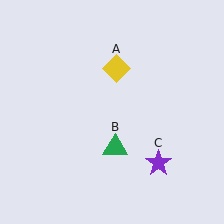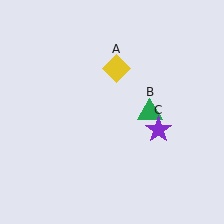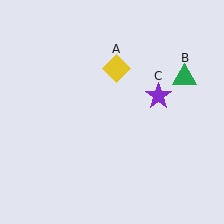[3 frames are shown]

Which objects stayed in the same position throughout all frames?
Yellow diamond (object A) remained stationary.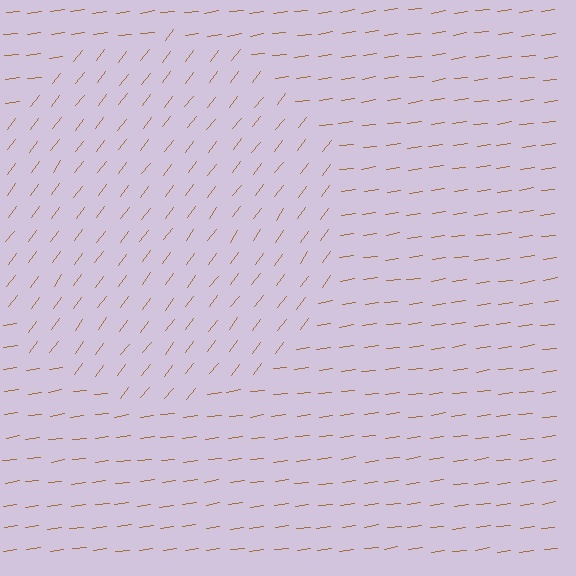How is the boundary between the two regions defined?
The boundary is defined purely by a change in line orientation (approximately 45 degrees difference). All lines are the same color and thickness.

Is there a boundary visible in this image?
Yes, there is a texture boundary formed by a change in line orientation.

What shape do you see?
I see a circle.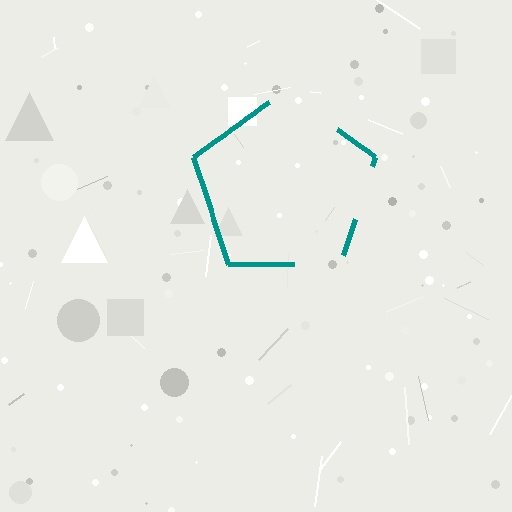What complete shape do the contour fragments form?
The contour fragments form a pentagon.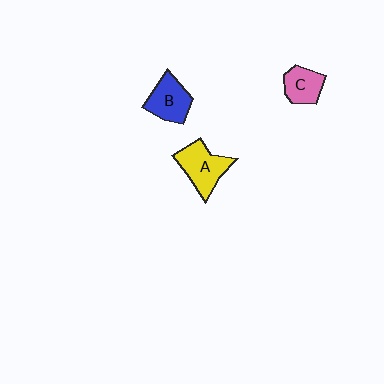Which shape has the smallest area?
Shape C (pink).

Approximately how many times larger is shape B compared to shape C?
Approximately 1.2 times.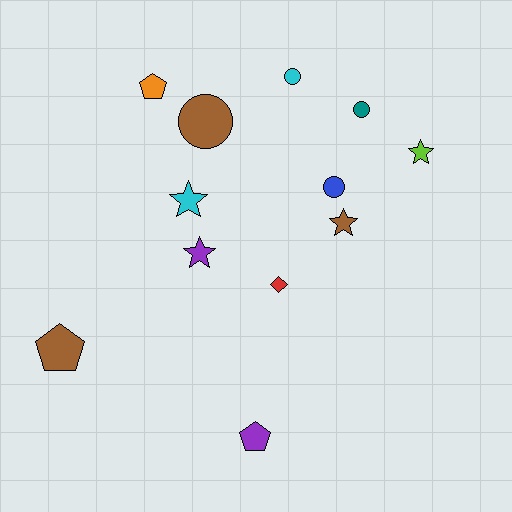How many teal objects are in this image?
There is 1 teal object.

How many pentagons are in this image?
There are 3 pentagons.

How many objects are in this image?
There are 12 objects.